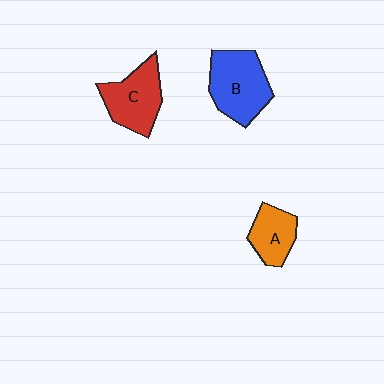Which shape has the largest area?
Shape B (blue).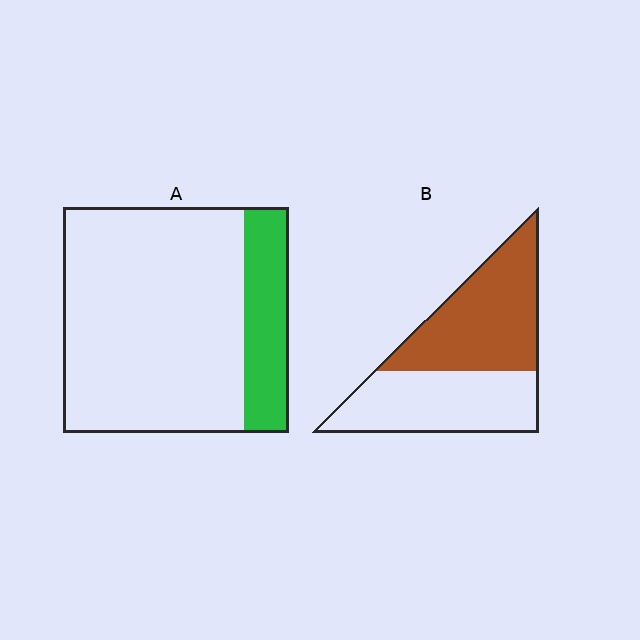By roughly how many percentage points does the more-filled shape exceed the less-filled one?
By roughly 35 percentage points (B over A).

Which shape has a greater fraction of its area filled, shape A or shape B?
Shape B.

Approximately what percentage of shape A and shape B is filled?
A is approximately 20% and B is approximately 55%.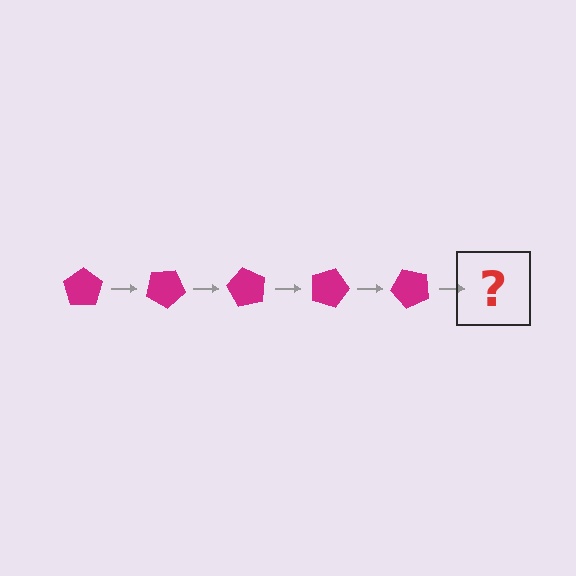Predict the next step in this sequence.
The next step is a magenta pentagon rotated 150 degrees.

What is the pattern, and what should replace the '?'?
The pattern is that the pentagon rotates 30 degrees each step. The '?' should be a magenta pentagon rotated 150 degrees.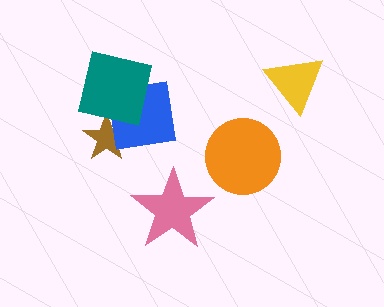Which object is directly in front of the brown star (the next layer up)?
The blue square is directly in front of the brown star.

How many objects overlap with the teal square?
2 objects overlap with the teal square.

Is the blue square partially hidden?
Yes, it is partially covered by another shape.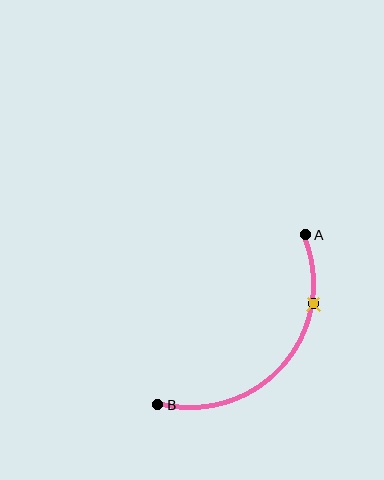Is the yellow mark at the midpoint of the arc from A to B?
No. The yellow mark lies on the arc but is closer to endpoint A. The arc midpoint would be at the point on the curve equidistant along the arc from both A and B.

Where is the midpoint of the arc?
The arc midpoint is the point on the curve farthest from the straight line joining A and B. It sits below and to the right of that line.